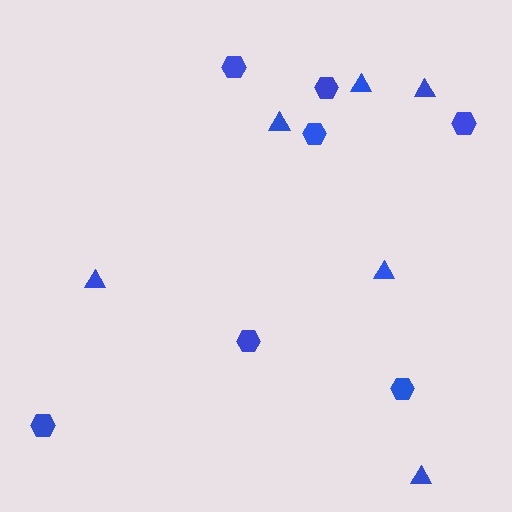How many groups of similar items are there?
There are 2 groups: one group of hexagons (7) and one group of triangles (6).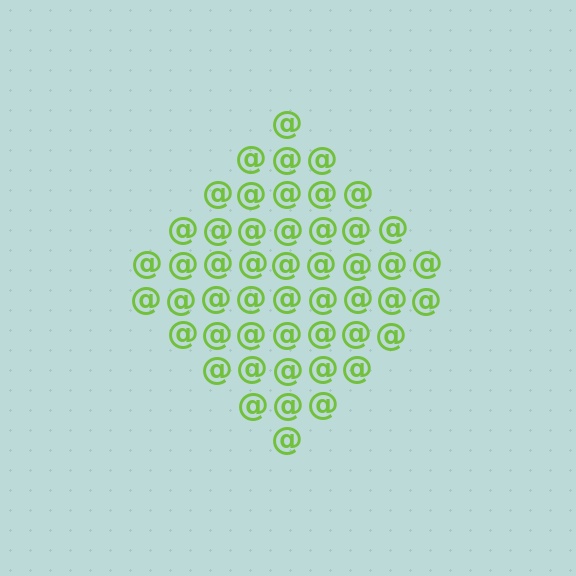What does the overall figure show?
The overall figure shows a diamond.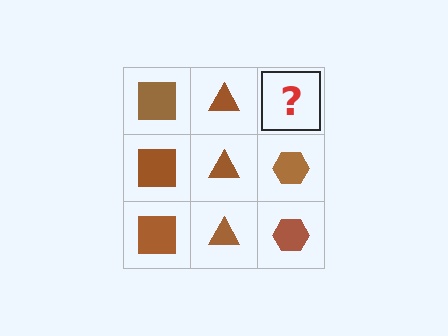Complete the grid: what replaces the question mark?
The question mark should be replaced with a brown hexagon.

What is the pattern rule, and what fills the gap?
The rule is that each column has a consistent shape. The gap should be filled with a brown hexagon.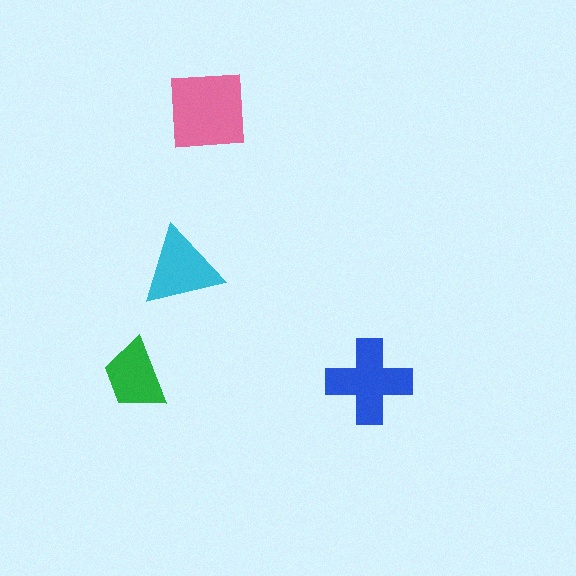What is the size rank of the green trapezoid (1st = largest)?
4th.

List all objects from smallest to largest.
The green trapezoid, the cyan triangle, the blue cross, the pink square.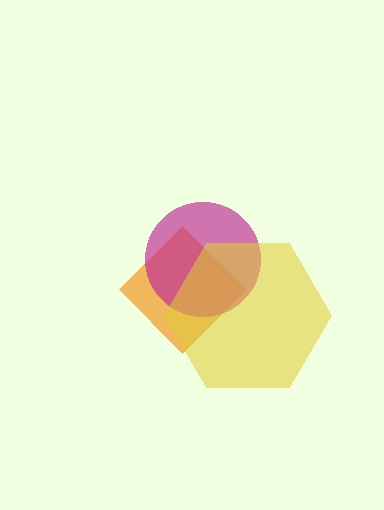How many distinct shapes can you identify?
There are 3 distinct shapes: an orange diamond, a magenta circle, a yellow hexagon.